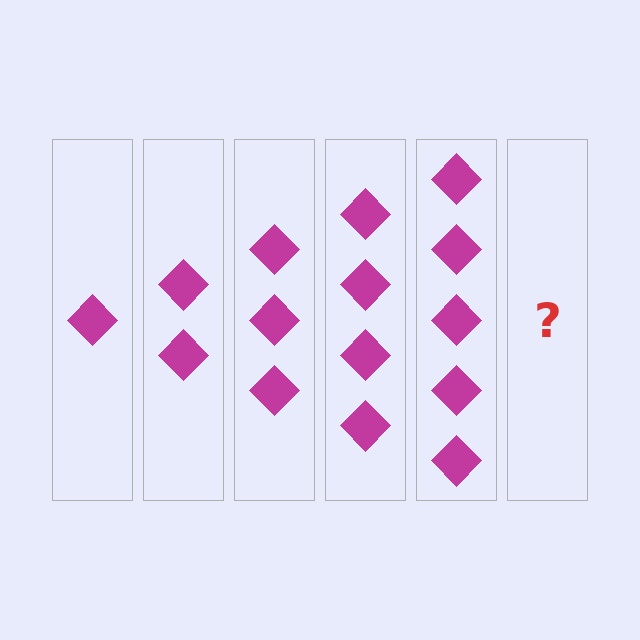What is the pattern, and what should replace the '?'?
The pattern is that each step adds one more diamond. The '?' should be 6 diamonds.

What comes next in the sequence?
The next element should be 6 diamonds.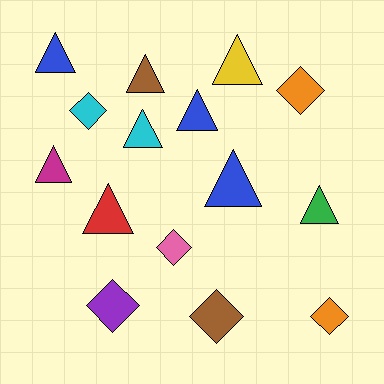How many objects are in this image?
There are 15 objects.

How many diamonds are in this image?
There are 6 diamonds.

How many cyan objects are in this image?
There are 2 cyan objects.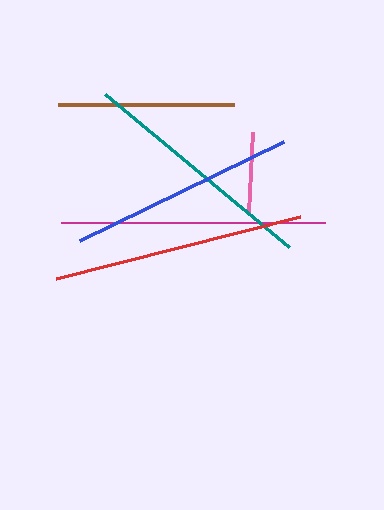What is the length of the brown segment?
The brown segment is approximately 175 pixels long.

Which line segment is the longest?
The magenta line is the longest at approximately 264 pixels.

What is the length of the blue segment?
The blue segment is approximately 227 pixels long.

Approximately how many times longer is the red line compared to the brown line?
The red line is approximately 1.4 times the length of the brown line.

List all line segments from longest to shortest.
From longest to shortest: magenta, red, teal, blue, brown, pink.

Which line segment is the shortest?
The pink line is the shortest at approximately 80 pixels.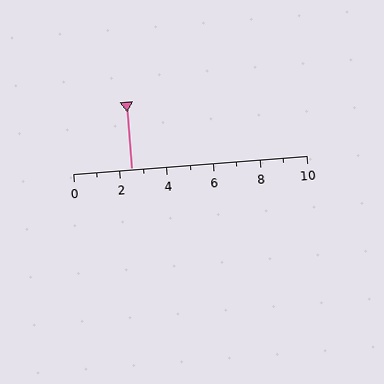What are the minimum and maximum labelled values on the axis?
The axis runs from 0 to 10.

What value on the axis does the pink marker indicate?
The marker indicates approximately 2.5.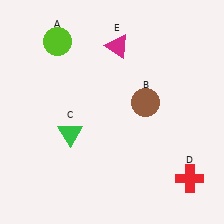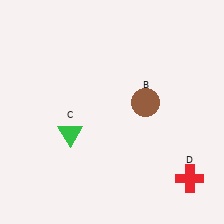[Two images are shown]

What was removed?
The lime circle (A), the magenta triangle (E) were removed in Image 2.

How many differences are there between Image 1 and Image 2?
There are 2 differences between the two images.